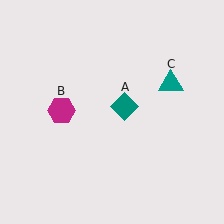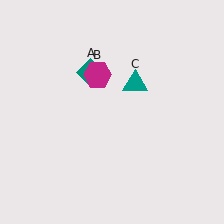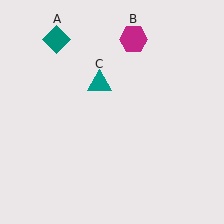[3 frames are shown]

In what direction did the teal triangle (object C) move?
The teal triangle (object C) moved left.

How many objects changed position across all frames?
3 objects changed position: teal diamond (object A), magenta hexagon (object B), teal triangle (object C).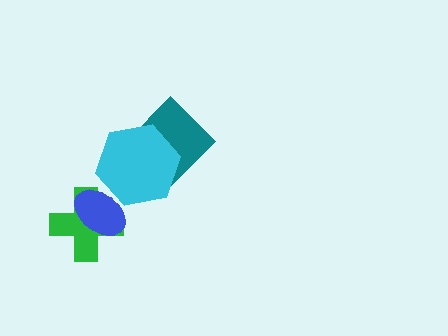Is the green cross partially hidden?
Yes, it is partially covered by another shape.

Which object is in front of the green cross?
The blue ellipse is in front of the green cross.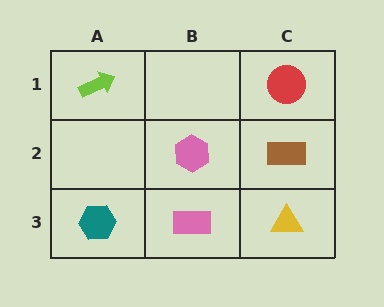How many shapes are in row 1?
2 shapes.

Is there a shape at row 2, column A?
No, that cell is empty.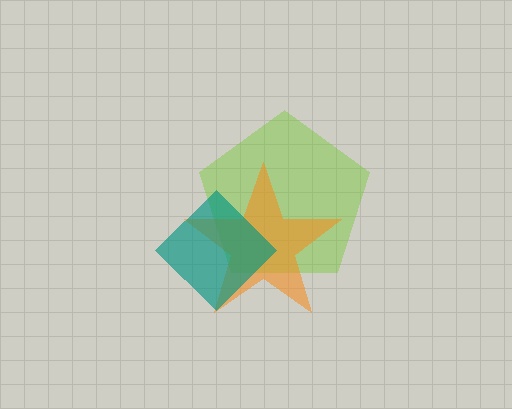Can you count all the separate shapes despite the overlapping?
Yes, there are 3 separate shapes.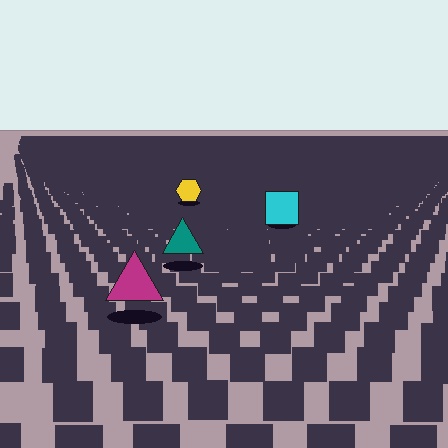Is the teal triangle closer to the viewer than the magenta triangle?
No. The magenta triangle is closer — you can tell from the texture gradient: the ground texture is coarser near it.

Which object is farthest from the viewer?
The yellow hexagon is farthest from the viewer. It appears smaller and the ground texture around it is denser.